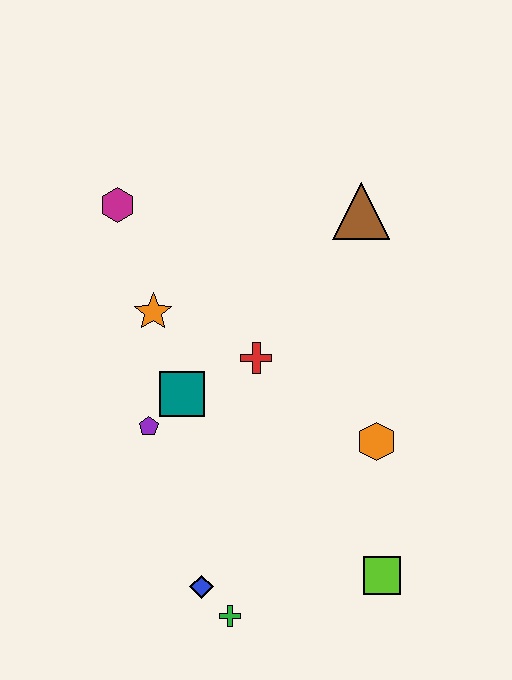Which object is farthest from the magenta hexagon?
The lime square is farthest from the magenta hexagon.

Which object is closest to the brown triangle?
The red cross is closest to the brown triangle.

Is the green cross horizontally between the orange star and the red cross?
Yes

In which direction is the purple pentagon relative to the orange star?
The purple pentagon is below the orange star.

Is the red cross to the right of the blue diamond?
Yes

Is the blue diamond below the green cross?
No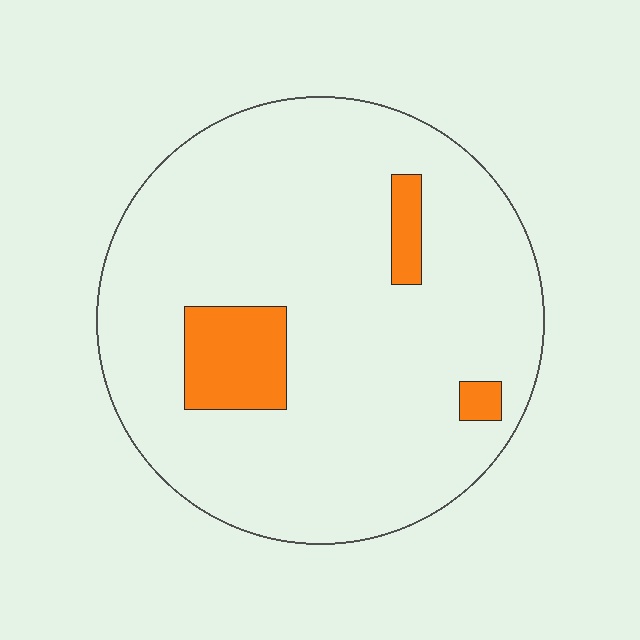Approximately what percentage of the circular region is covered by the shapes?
Approximately 10%.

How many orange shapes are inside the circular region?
3.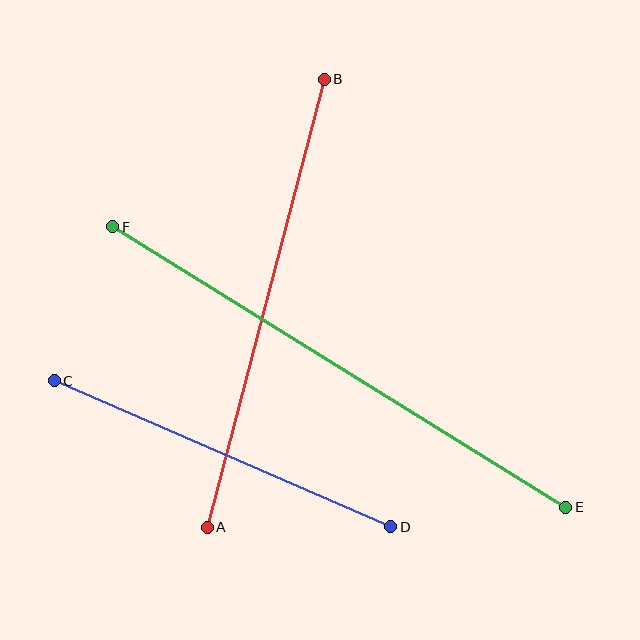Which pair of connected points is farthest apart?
Points E and F are farthest apart.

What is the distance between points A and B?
The distance is approximately 463 pixels.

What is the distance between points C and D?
The distance is approximately 367 pixels.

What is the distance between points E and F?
The distance is approximately 533 pixels.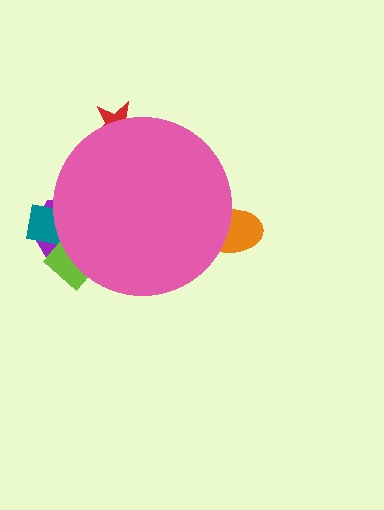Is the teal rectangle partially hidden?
Yes, the teal rectangle is partially hidden behind the pink circle.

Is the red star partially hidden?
Yes, the red star is partially hidden behind the pink circle.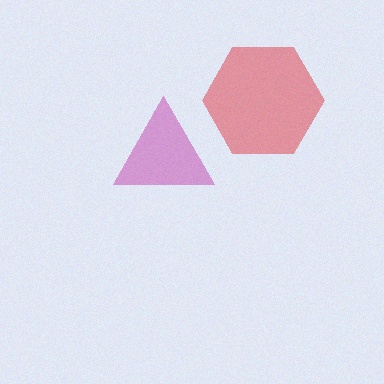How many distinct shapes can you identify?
There are 2 distinct shapes: a magenta triangle, a red hexagon.